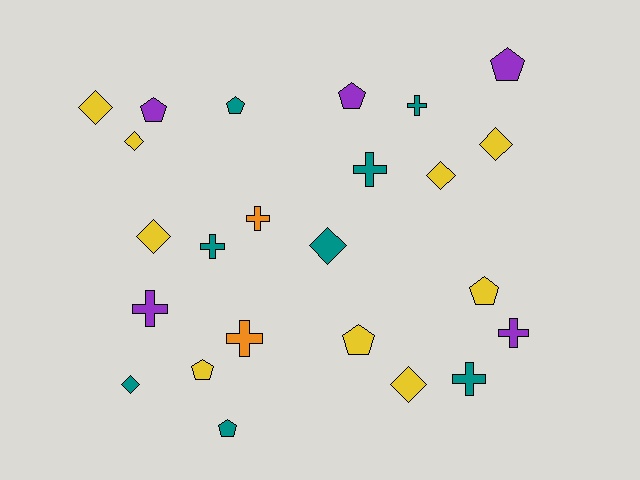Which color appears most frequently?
Yellow, with 9 objects.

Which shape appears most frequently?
Cross, with 8 objects.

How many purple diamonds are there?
There are no purple diamonds.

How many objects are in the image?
There are 24 objects.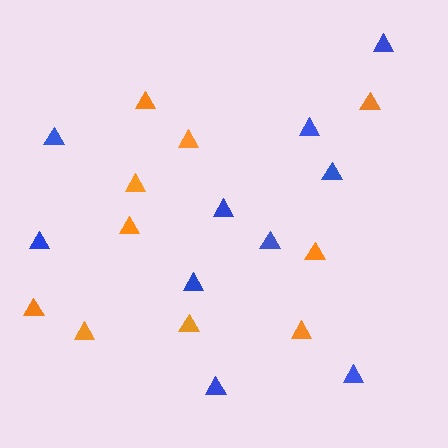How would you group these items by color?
There are 2 groups: one group of orange triangles (10) and one group of blue triangles (10).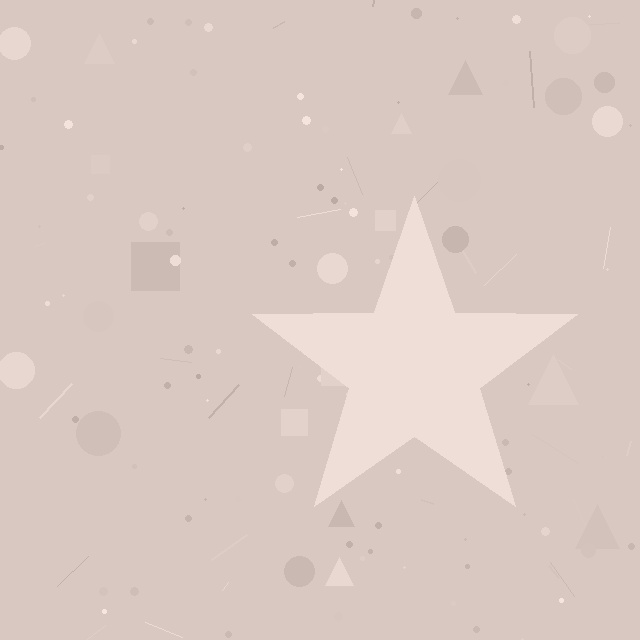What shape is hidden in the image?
A star is hidden in the image.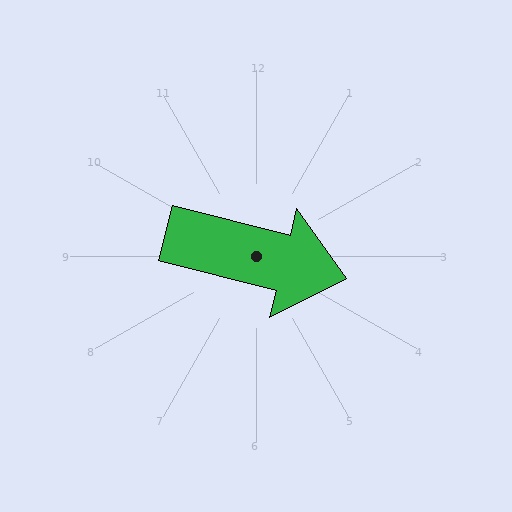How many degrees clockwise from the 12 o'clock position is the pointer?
Approximately 104 degrees.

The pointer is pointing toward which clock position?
Roughly 3 o'clock.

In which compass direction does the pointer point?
East.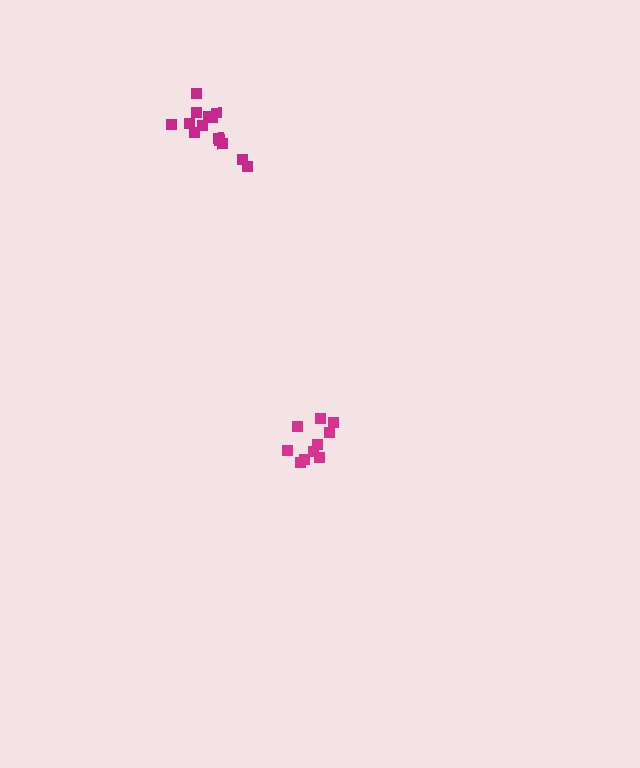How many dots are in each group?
Group 1: 10 dots, Group 2: 14 dots (24 total).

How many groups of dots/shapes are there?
There are 2 groups.